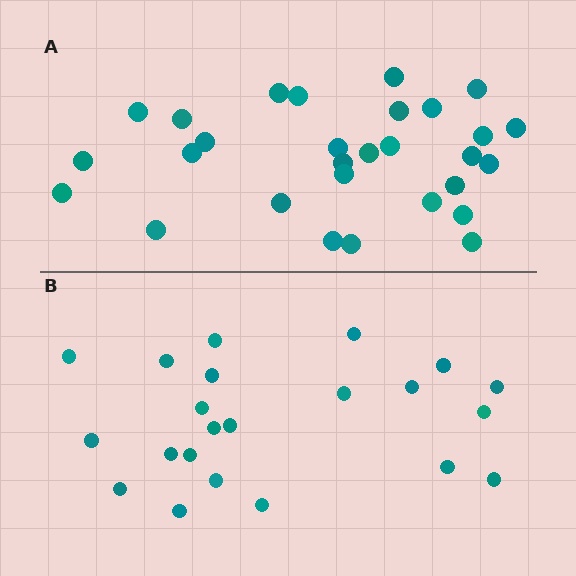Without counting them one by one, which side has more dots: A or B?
Region A (the top region) has more dots.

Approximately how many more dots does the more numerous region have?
Region A has roughly 8 or so more dots than region B.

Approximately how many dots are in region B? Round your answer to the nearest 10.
About 20 dots. (The exact count is 22, which rounds to 20.)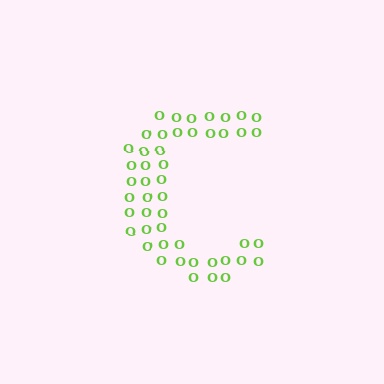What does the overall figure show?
The overall figure shows the letter C.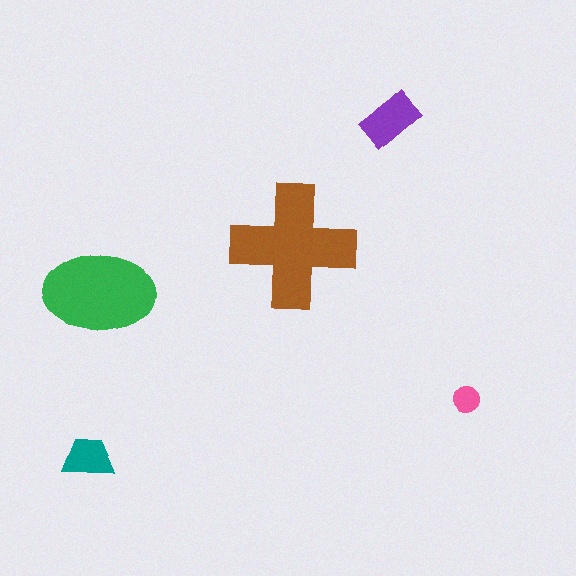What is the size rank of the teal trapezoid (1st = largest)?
4th.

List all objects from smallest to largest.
The pink circle, the teal trapezoid, the purple rectangle, the green ellipse, the brown cross.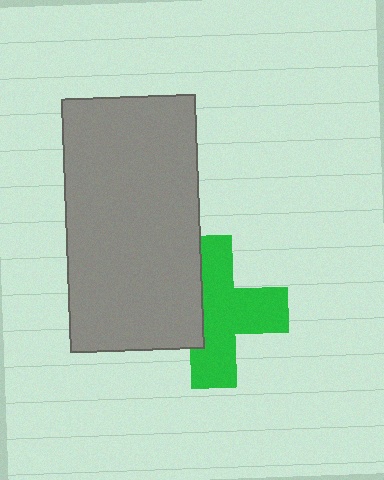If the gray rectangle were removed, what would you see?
You would see the complete green cross.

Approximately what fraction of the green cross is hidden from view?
Roughly 35% of the green cross is hidden behind the gray rectangle.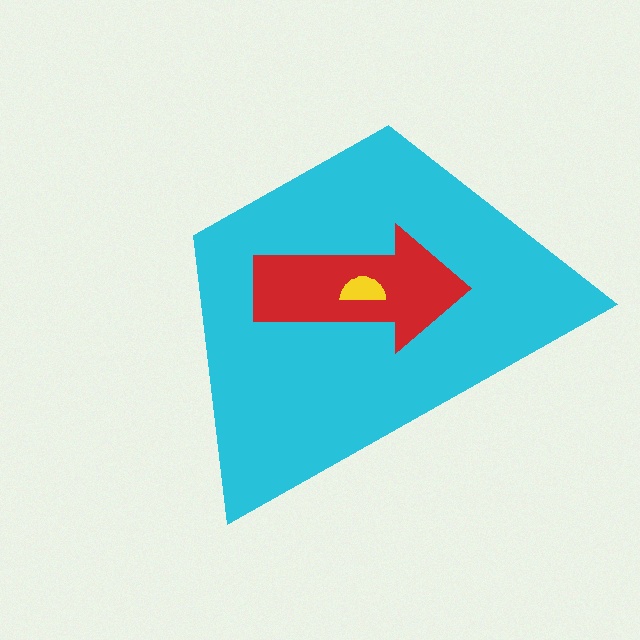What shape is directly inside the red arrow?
The yellow semicircle.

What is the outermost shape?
The cyan trapezoid.